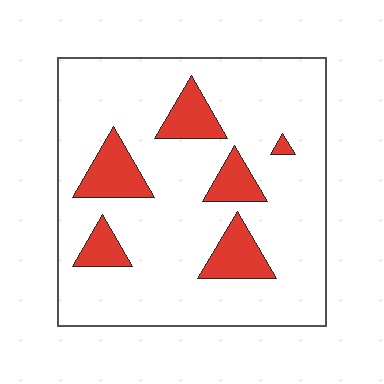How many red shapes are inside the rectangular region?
6.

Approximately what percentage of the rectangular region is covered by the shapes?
Approximately 15%.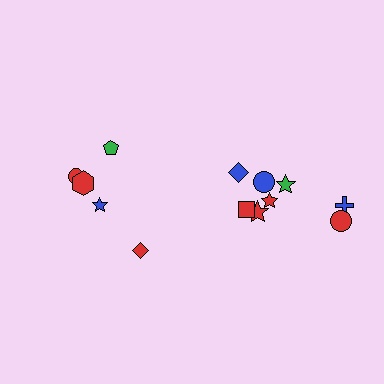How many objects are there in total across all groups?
There are 13 objects.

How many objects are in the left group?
There are 5 objects.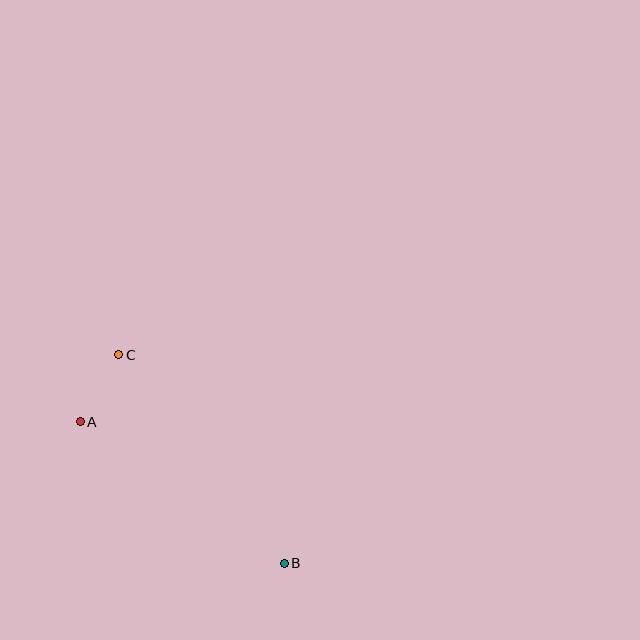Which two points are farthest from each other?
Points B and C are farthest from each other.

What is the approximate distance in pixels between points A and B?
The distance between A and B is approximately 248 pixels.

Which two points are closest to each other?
Points A and C are closest to each other.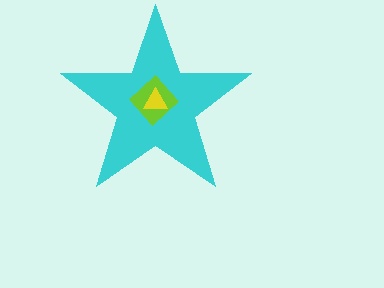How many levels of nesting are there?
3.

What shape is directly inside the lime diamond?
The yellow triangle.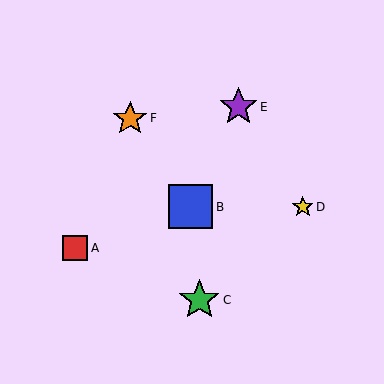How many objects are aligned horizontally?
2 objects (B, D) are aligned horizontally.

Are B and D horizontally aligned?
Yes, both are at y≈207.